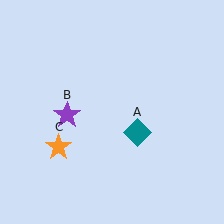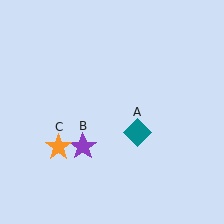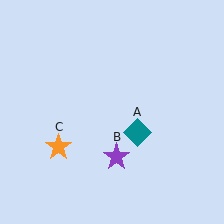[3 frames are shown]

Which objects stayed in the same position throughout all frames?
Teal diamond (object A) and orange star (object C) remained stationary.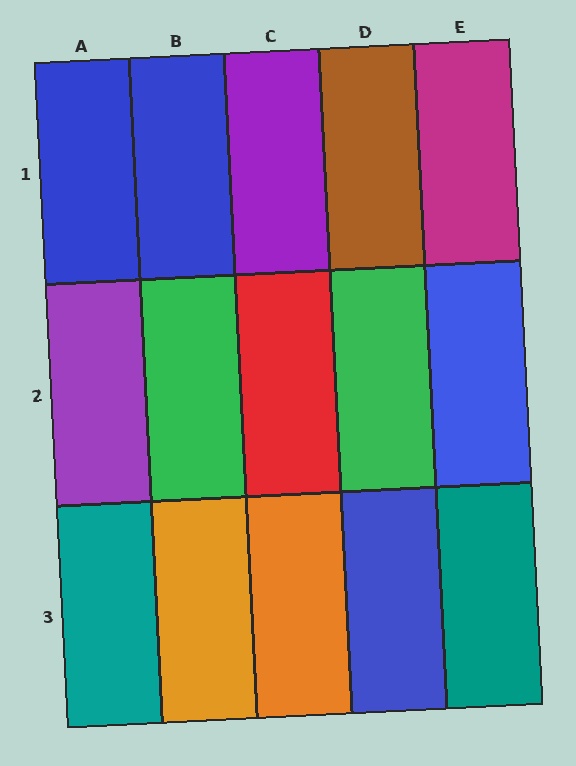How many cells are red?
1 cell is red.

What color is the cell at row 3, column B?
Orange.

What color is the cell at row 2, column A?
Purple.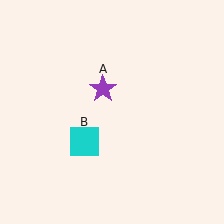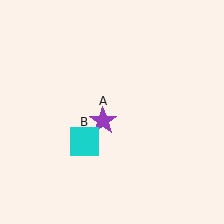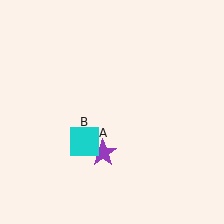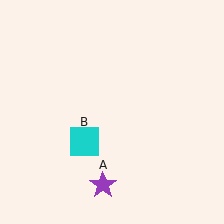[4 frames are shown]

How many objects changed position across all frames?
1 object changed position: purple star (object A).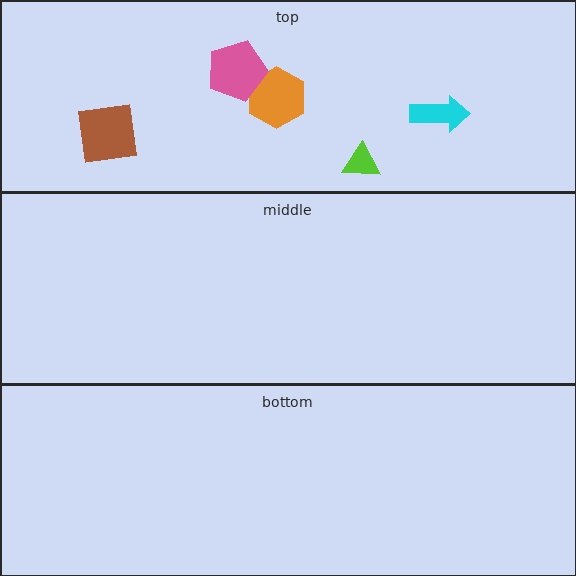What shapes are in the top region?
The orange hexagon, the cyan arrow, the brown square, the pink pentagon, the lime triangle.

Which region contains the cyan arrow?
The top region.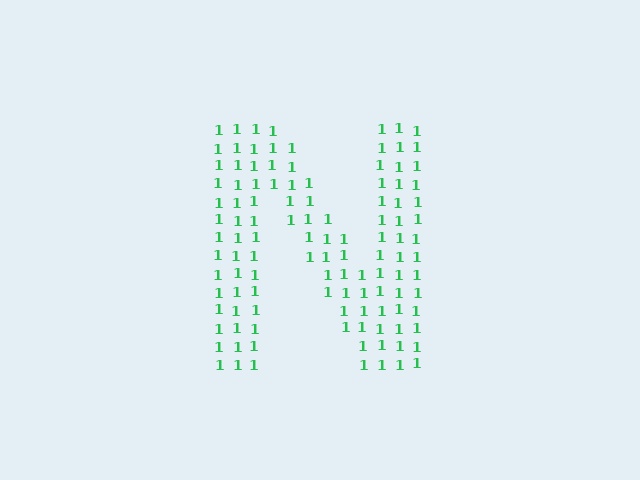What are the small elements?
The small elements are digit 1's.